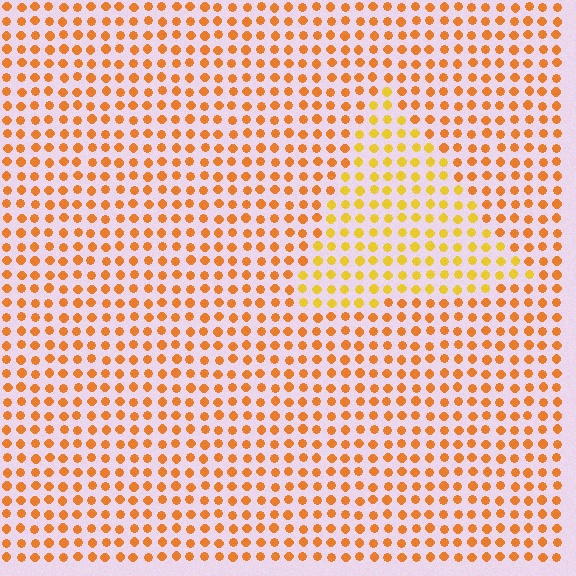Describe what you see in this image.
The image is filled with small orange elements in a uniform arrangement. A triangle-shaped region is visible where the elements are tinted to a slightly different hue, forming a subtle color boundary.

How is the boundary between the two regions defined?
The boundary is defined purely by a slight shift in hue (about 25 degrees). Spacing, size, and orientation are identical on both sides.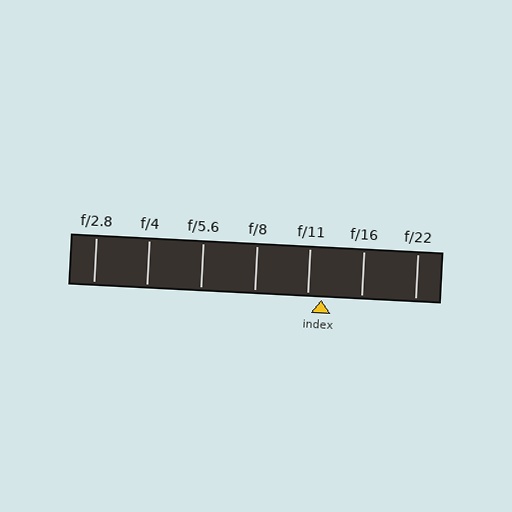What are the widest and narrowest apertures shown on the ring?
The widest aperture shown is f/2.8 and the narrowest is f/22.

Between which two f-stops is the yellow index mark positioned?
The index mark is between f/11 and f/16.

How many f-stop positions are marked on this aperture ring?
There are 7 f-stop positions marked.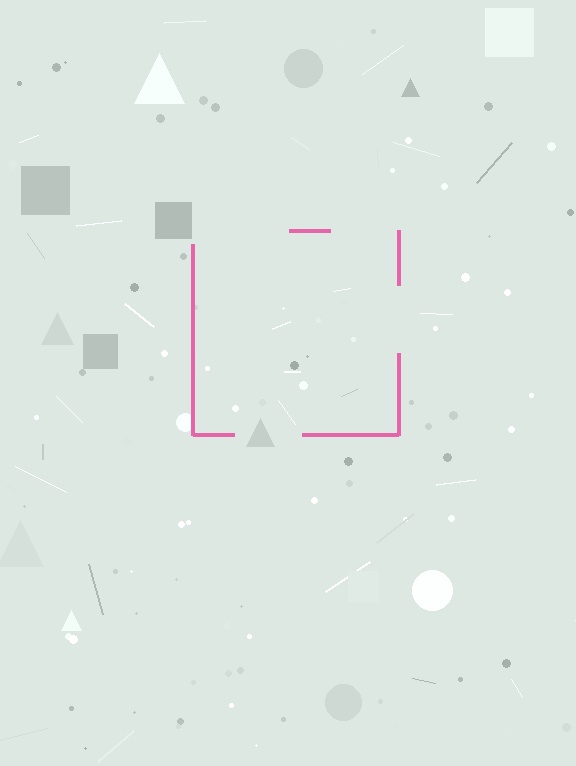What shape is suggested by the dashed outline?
The dashed outline suggests a square.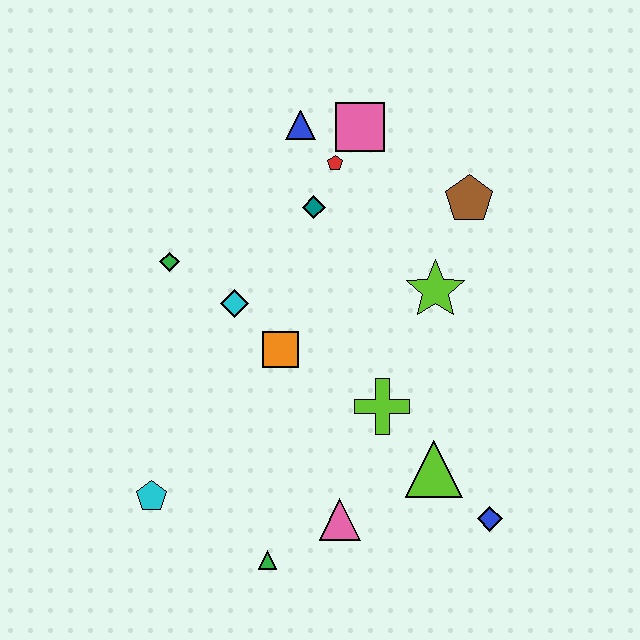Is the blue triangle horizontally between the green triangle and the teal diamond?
Yes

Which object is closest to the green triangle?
The pink triangle is closest to the green triangle.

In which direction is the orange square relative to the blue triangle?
The orange square is below the blue triangle.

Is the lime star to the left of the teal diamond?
No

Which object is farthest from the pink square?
The green triangle is farthest from the pink square.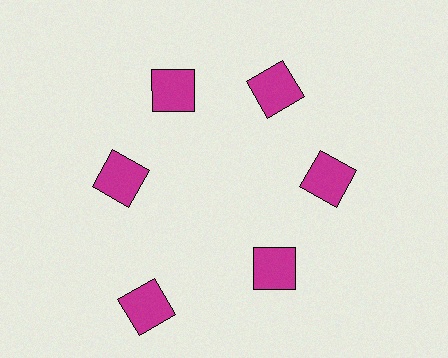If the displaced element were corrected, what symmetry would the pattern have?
It would have 6-fold rotational symmetry — the pattern would map onto itself every 60 degrees.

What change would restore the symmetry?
The symmetry would be restored by moving it inward, back onto the ring so that all 6 squares sit at equal angles and equal distance from the center.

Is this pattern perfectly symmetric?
No. The 6 magenta squares are arranged in a ring, but one element near the 7 o'clock position is pushed outward from the center, breaking the 6-fold rotational symmetry.